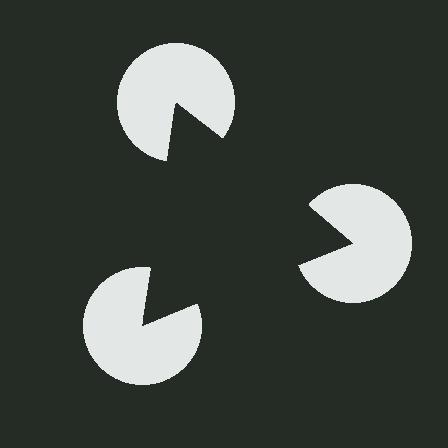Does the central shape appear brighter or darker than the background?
It typically appears slightly darker than the background, even though no actual brightness change is drawn.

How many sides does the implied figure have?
3 sides.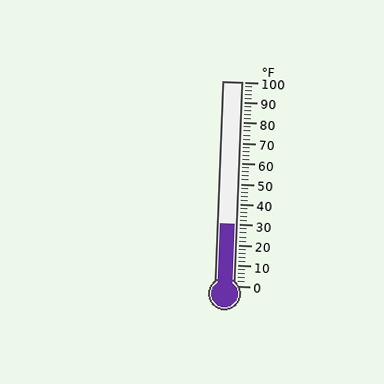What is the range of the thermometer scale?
The thermometer scale ranges from 0°F to 100°F.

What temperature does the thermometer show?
The thermometer shows approximately 30°F.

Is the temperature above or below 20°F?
The temperature is above 20°F.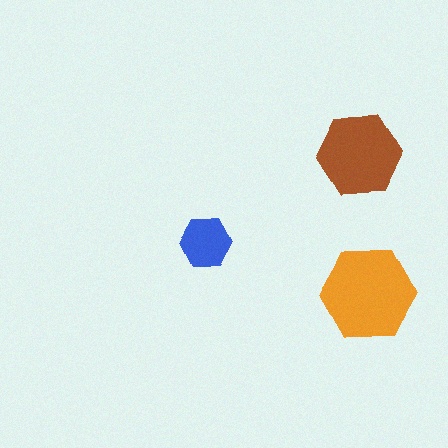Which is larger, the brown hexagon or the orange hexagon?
The orange one.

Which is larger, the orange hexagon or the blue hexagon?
The orange one.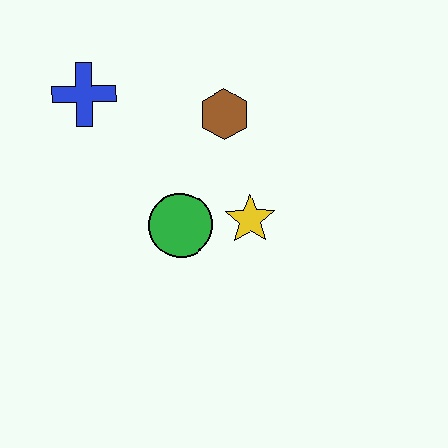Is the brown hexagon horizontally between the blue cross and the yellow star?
Yes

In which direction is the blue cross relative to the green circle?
The blue cross is above the green circle.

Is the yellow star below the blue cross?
Yes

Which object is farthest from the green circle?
The blue cross is farthest from the green circle.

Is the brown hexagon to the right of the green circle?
Yes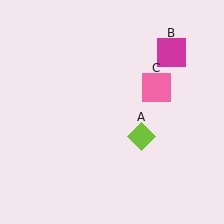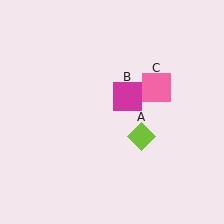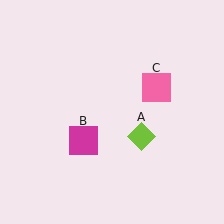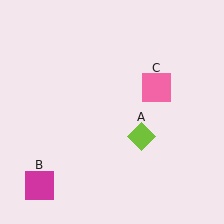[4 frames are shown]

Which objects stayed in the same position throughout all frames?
Lime diamond (object A) and pink square (object C) remained stationary.